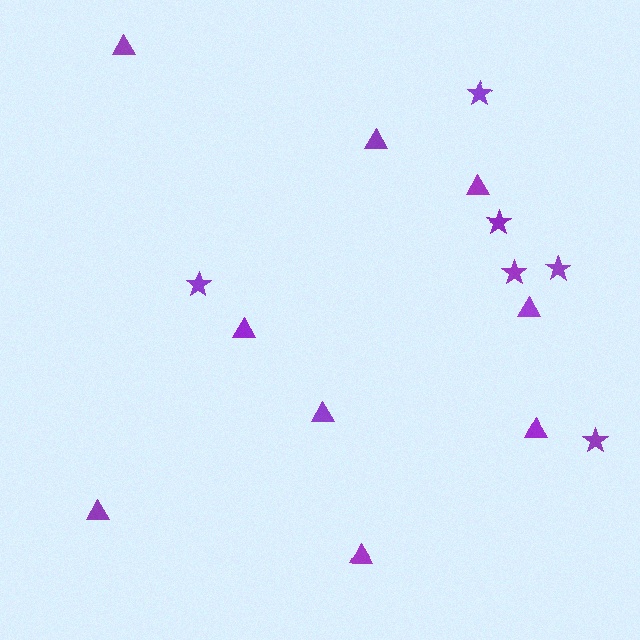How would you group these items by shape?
There are 2 groups: one group of triangles (9) and one group of stars (6).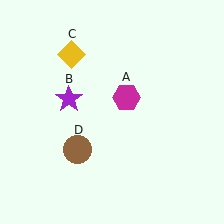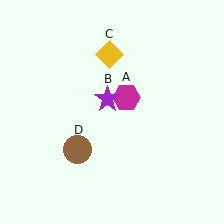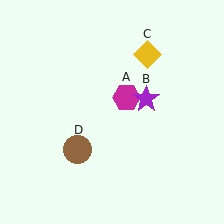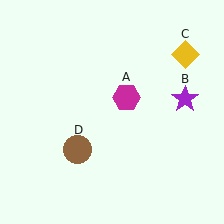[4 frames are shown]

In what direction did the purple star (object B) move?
The purple star (object B) moved right.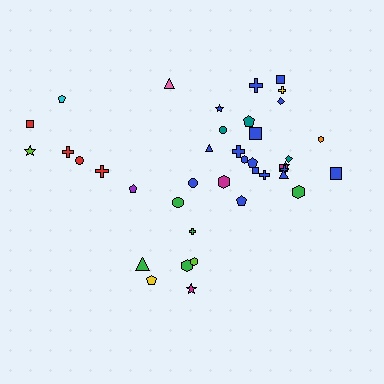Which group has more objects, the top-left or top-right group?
The top-right group.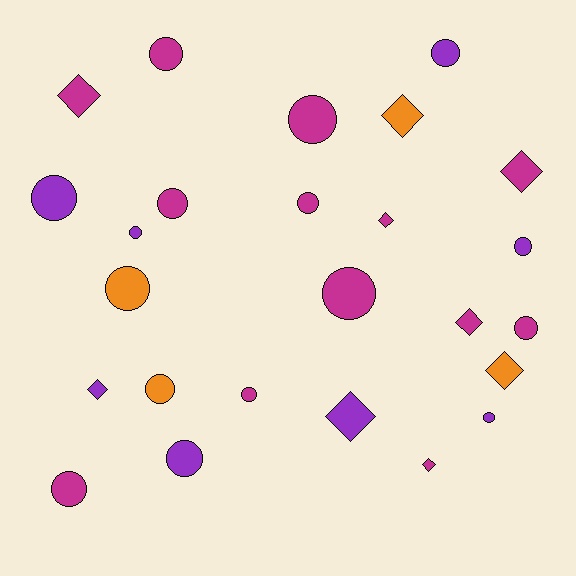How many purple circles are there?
There are 6 purple circles.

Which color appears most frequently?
Magenta, with 13 objects.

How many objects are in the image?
There are 25 objects.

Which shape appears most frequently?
Circle, with 16 objects.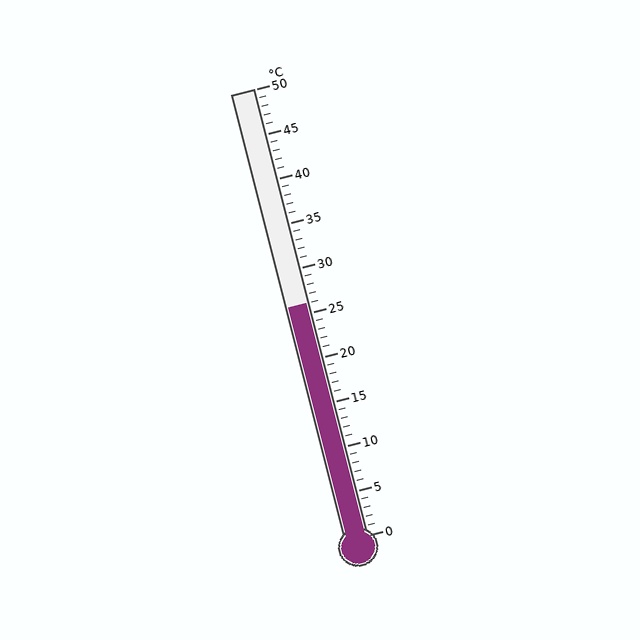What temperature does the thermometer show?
The thermometer shows approximately 26°C.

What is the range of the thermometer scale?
The thermometer scale ranges from 0°C to 50°C.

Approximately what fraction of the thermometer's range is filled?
The thermometer is filled to approximately 50% of its range.